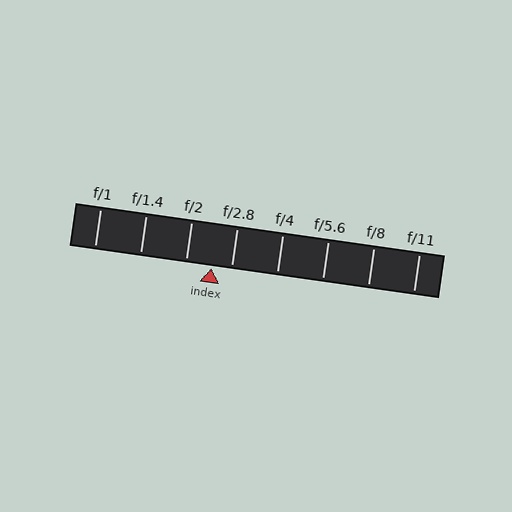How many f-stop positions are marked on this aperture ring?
There are 8 f-stop positions marked.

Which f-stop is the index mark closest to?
The index mark is closest to f/2.8.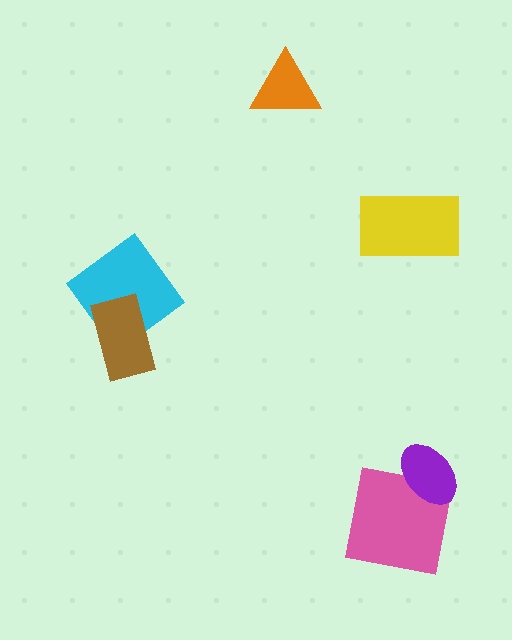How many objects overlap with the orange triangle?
0 objects overlap with the orange triangle.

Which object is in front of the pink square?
The purple ellipse is in front of the pink square.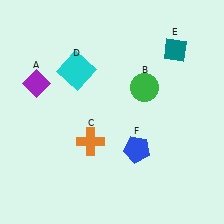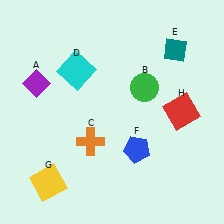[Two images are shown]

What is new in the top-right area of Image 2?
A red square (H) was added in the top-right area of Image 2.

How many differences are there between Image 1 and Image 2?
There are 2 differences between the two images.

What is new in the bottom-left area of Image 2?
A yellow square (G) was added in the bottom-left area of Image 2.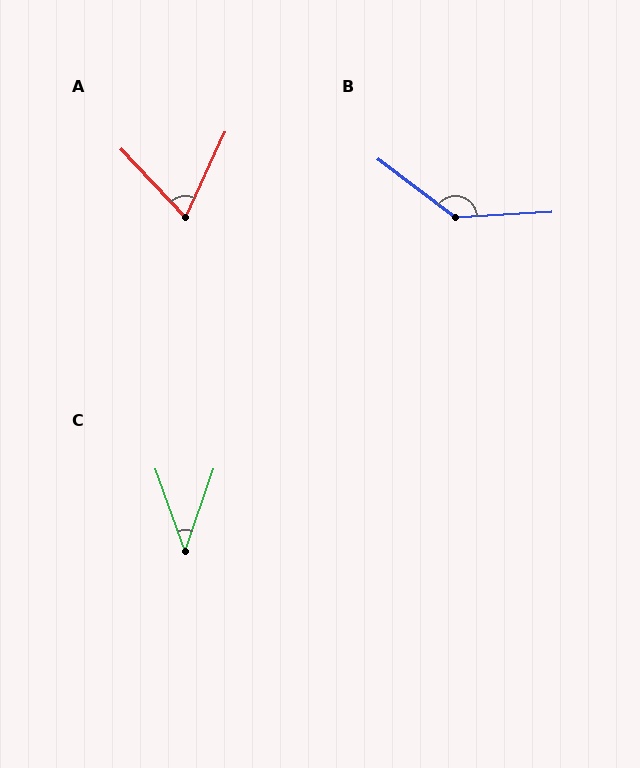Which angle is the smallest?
C, at approximately 38 degrees.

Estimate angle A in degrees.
Approximately 68 degrees.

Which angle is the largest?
B, at approximately 140 degrees.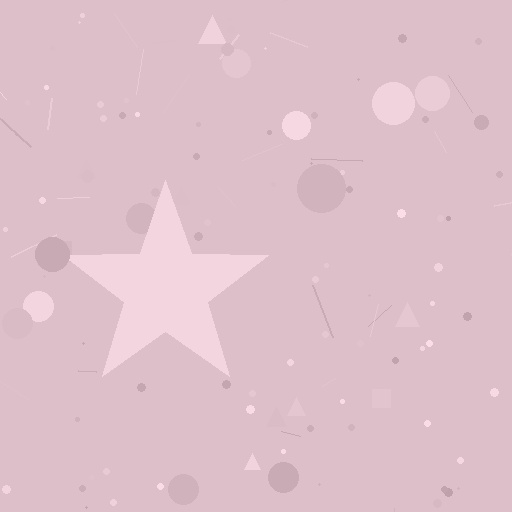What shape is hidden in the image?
A star is hidden in the image.